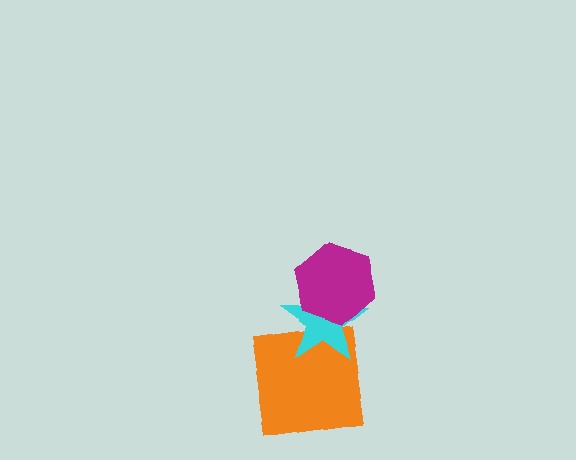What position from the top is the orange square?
The orange square is 3rd from the top.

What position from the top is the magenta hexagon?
The magenta hexagon is 1st from the top.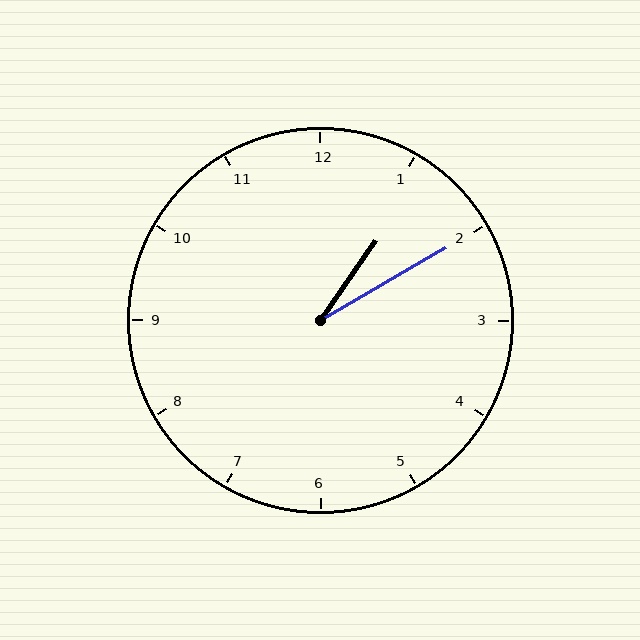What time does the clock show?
1:10.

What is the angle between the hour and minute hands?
Approximately 25 degrees.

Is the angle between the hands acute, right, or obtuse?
It is acute.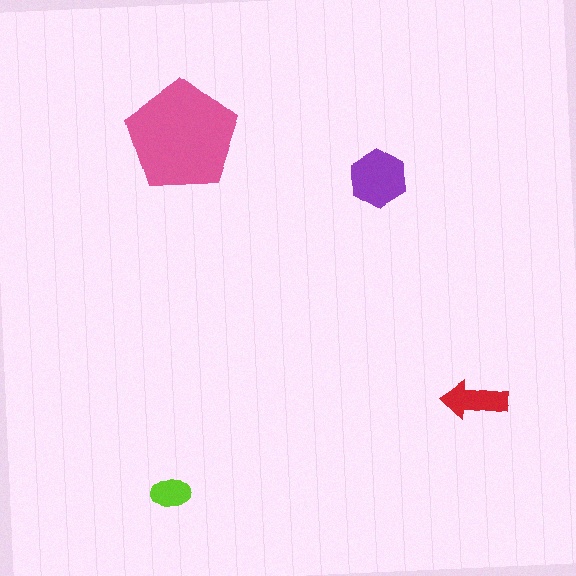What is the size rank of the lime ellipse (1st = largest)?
4th.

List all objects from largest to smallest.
The pink pentagon, the purple hexagon, the red arrow, the lime ellipse.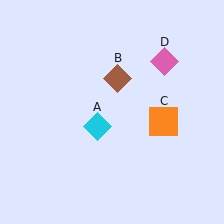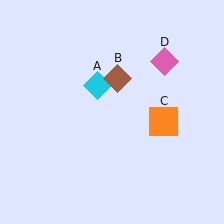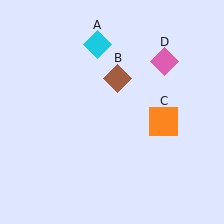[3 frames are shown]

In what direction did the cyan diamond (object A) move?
The cyan diamond (object A) moved up.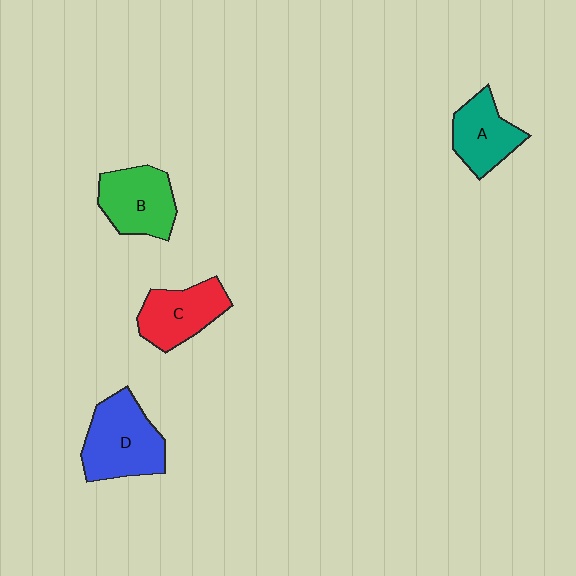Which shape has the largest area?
Shape D (blue).